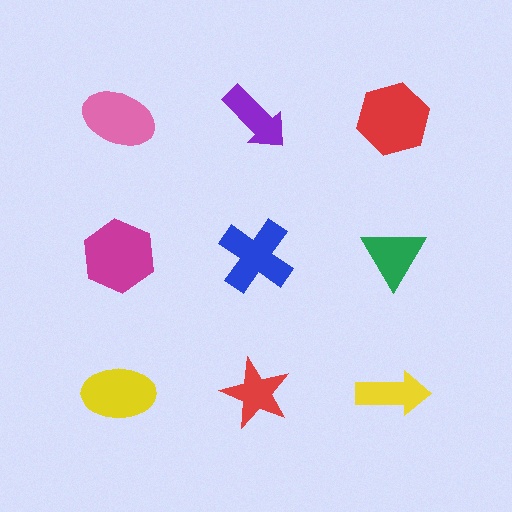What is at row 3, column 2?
A red star.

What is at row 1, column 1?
A pink ellipse.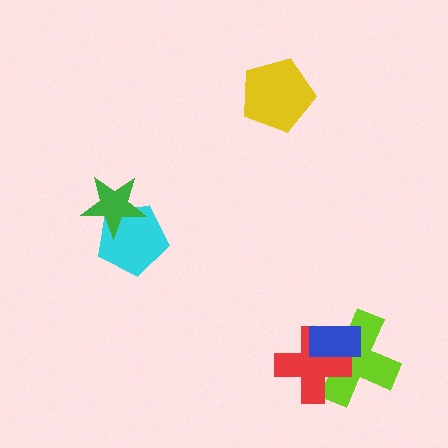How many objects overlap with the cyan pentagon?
1 object overlaps with the cyan pentagon.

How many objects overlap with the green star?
1 object overlaps with the green star.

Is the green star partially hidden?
No, no other shape covers it.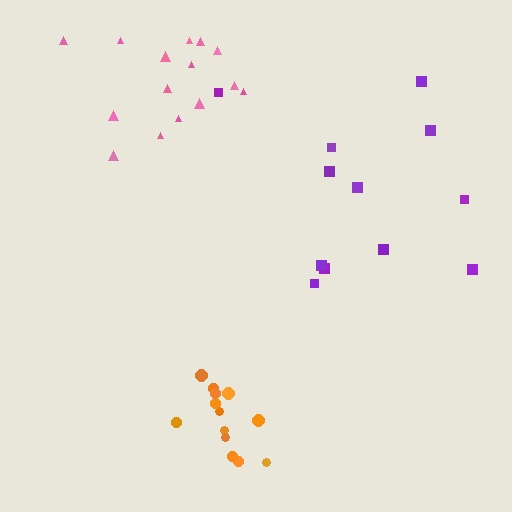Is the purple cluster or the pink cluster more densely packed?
Pink.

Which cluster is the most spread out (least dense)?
Purple.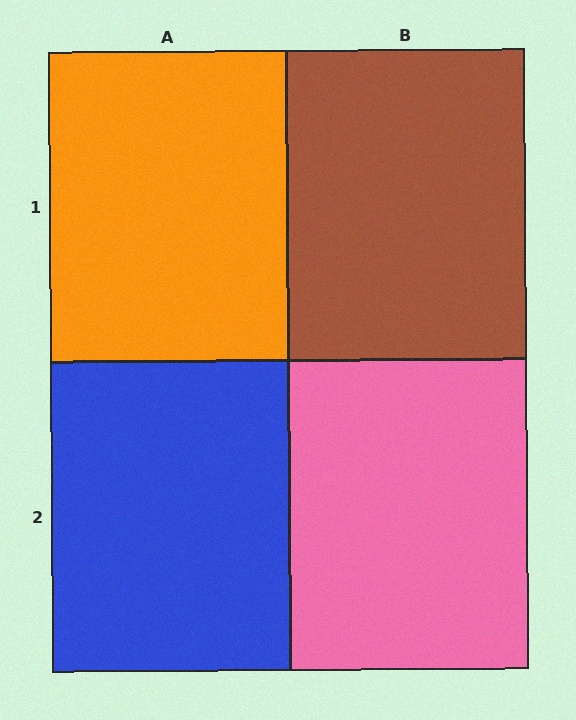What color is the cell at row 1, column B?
Brown.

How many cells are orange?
1 cell is orange.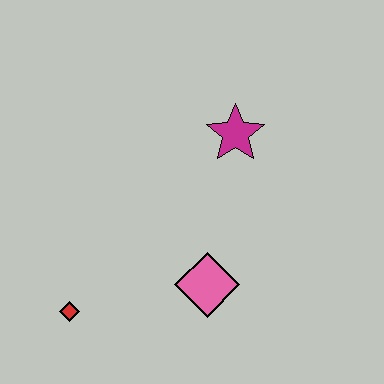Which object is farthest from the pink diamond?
The magenta star is farthest from the pink diamond.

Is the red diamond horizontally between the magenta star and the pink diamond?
No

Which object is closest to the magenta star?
The pink diamond is closest to the magenta star.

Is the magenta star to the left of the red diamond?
No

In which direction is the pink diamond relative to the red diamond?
The pink diamond is to the right of the red diamond.